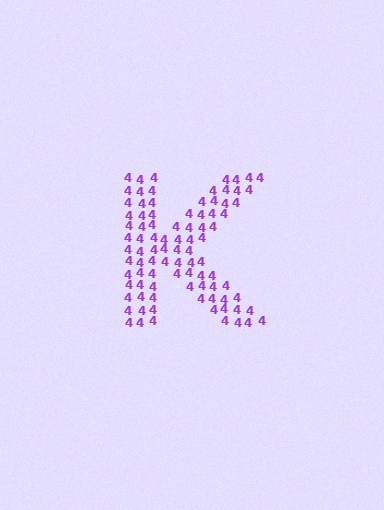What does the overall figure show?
The overall figure shows the letter K.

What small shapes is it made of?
It is made of small digit 4's.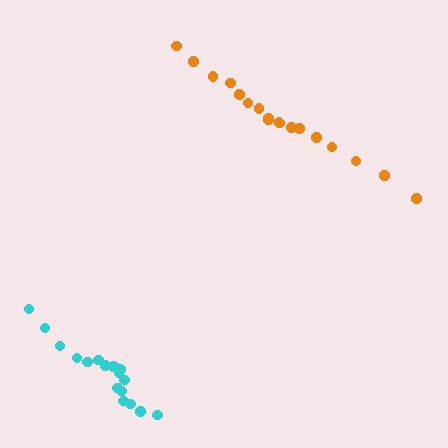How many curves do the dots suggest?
There are 2 distinct paths.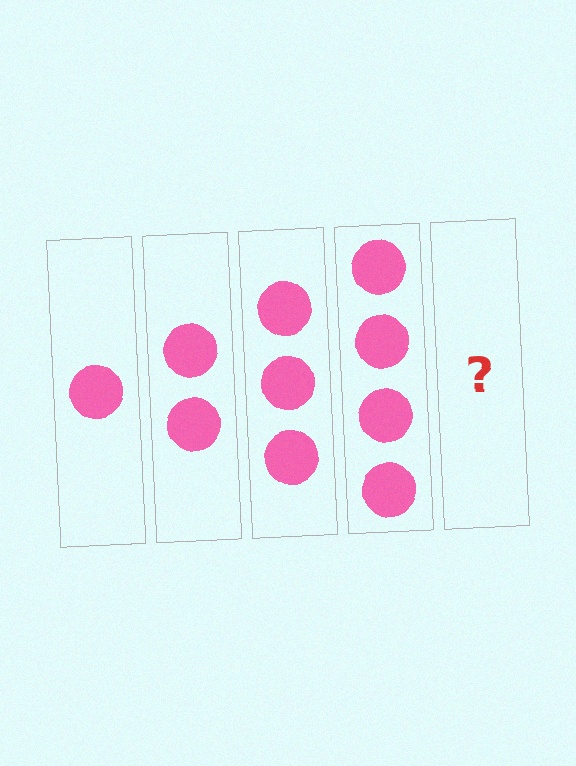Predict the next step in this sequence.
The next step is 5 circles.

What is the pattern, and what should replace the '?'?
The pattern is that each step adds one more circle. The '?' should be 5 circles.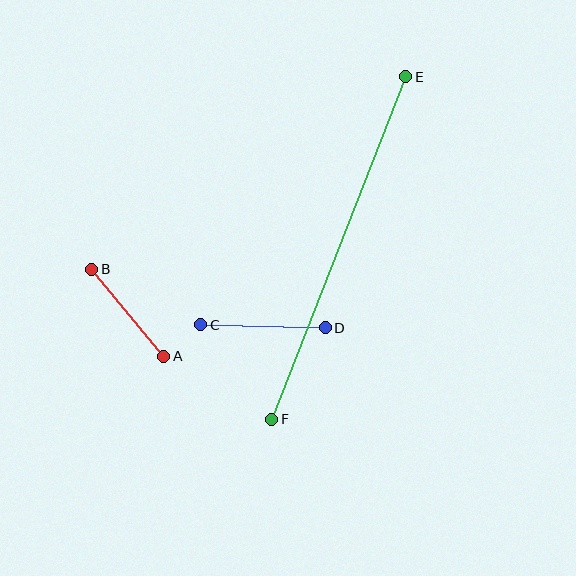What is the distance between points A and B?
The distance is approximately 113 pixels.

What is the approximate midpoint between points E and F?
The midpoint is at approximately (339, 248) pixels.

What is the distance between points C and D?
The distance is approximately 125 pixels.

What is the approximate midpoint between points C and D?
The midpoint is at approximately (263, 326) pixels.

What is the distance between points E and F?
The distance is approximately 368 pixels.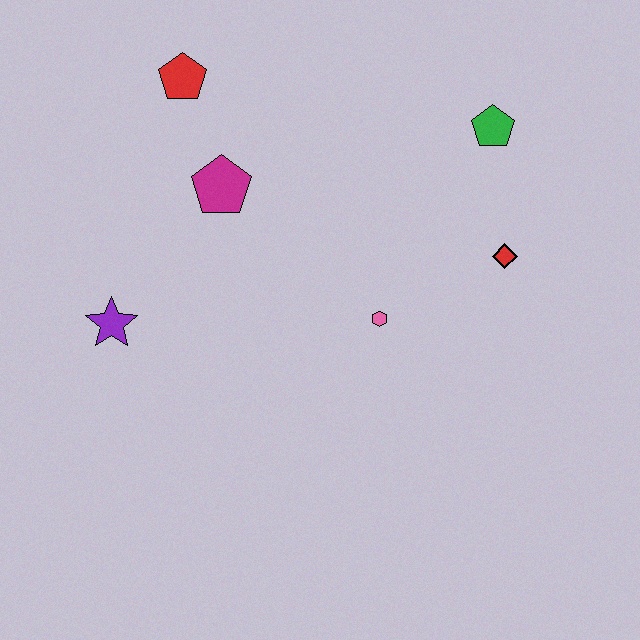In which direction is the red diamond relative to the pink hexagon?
The red diamond is to the right of the pink hexagon.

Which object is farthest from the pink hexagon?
The red pentagon is farthest from the pink hexagon.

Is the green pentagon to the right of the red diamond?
No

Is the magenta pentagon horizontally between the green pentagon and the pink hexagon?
No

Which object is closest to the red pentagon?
The magenta pentagon is closest to the red pentagon.